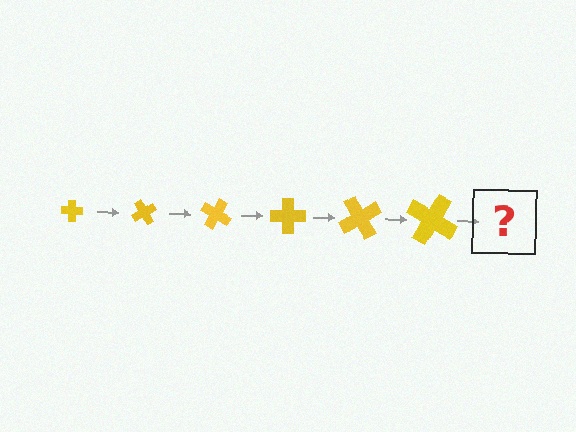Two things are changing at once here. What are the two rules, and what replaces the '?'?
The two rules are that the cross grows larger each step and it rotates 60 degrees each step. The '?' should be a cross, larger than the previous one and rotated 360 degrees from the start.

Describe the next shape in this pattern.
It should be a cross, larger than the previous one and rotated 360 degrees from the start.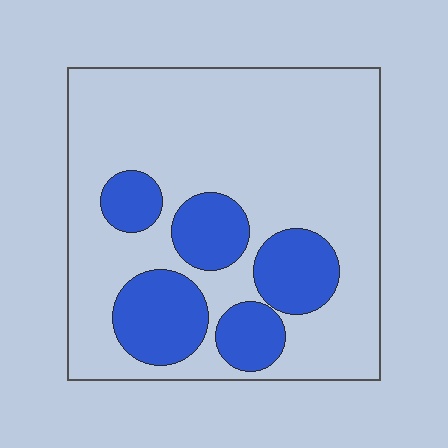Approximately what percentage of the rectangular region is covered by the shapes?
Approximately 25%.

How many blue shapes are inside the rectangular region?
5.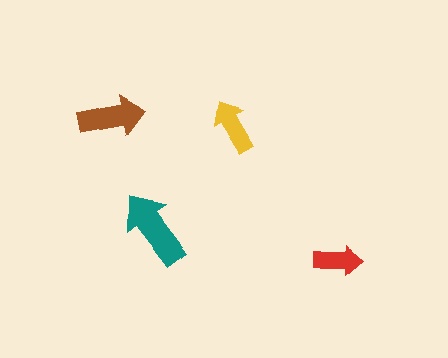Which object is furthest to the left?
The brown arrow is leftmost.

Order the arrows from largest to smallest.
the teal one, the brown one, the yellow one, the red one.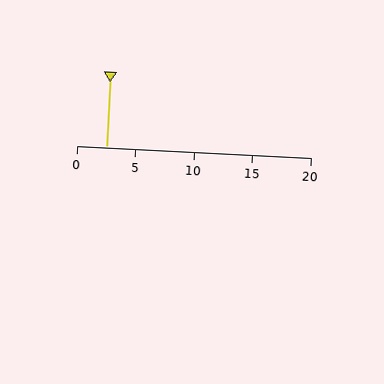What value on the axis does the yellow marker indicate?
The marker indicates approximately 2.5.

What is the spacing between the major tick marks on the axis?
The major ticks are spaced 5 apart.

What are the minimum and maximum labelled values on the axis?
The axis runs from 0 to 20.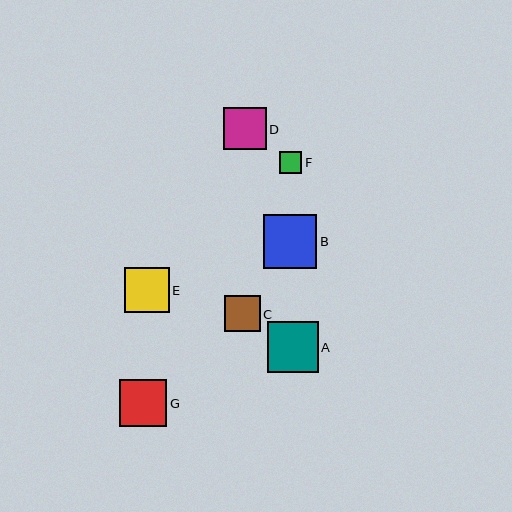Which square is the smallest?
Square F is the smallest with a size of approximately 22 pixels.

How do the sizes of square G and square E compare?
Square G and square E are approximately the same size.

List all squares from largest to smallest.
From largest to smallest: B, A, G, E, D, C, F.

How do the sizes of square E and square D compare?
Square E and square D are approximately the same size.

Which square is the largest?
Square B is the largest with a size of approximately 54 pixels.